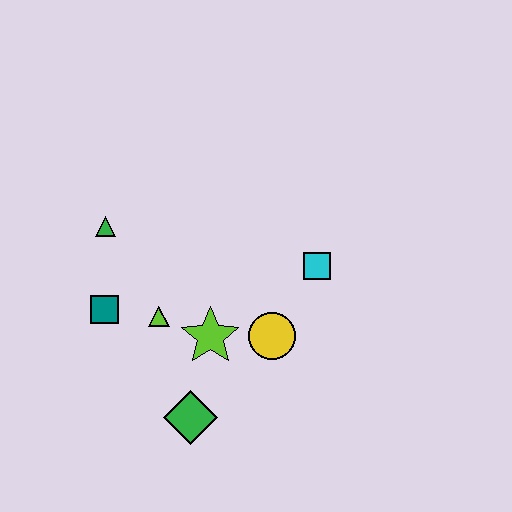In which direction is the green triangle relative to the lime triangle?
The green triangle is above the lime triangle.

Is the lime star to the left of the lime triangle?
No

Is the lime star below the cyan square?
Yes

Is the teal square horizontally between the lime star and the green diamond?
No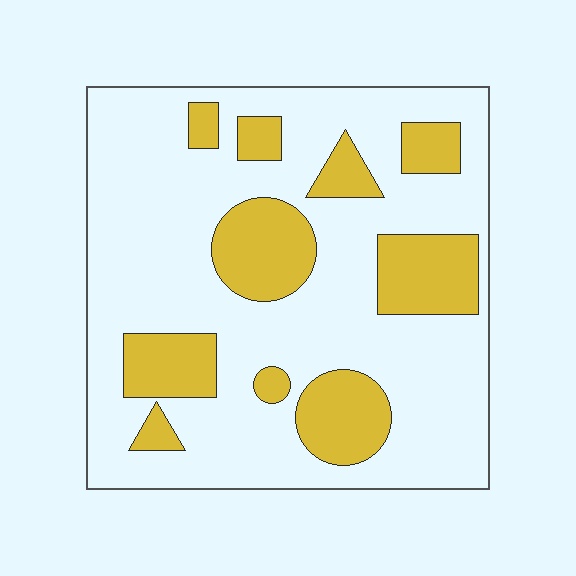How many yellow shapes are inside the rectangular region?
10.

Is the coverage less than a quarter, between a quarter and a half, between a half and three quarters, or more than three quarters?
Between a quarter and a half.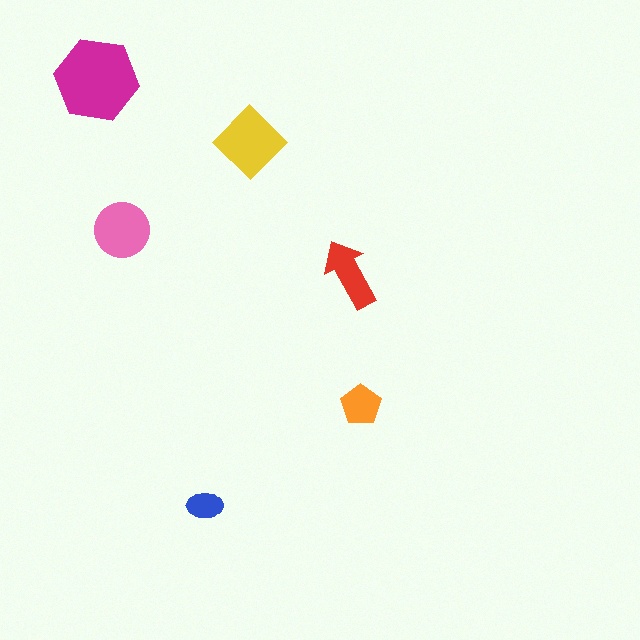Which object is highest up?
The magenta hexagon is topmost.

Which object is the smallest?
The blue ellipse.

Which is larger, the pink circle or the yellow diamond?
The yellow diamond.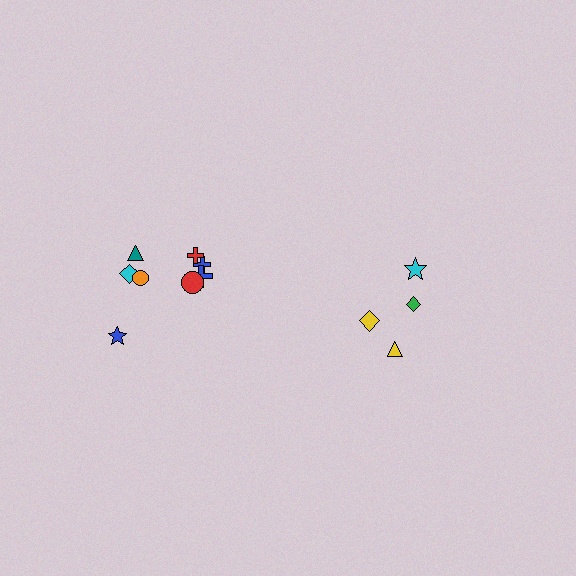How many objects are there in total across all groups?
There are 12 objects.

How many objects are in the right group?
There are 4 objects.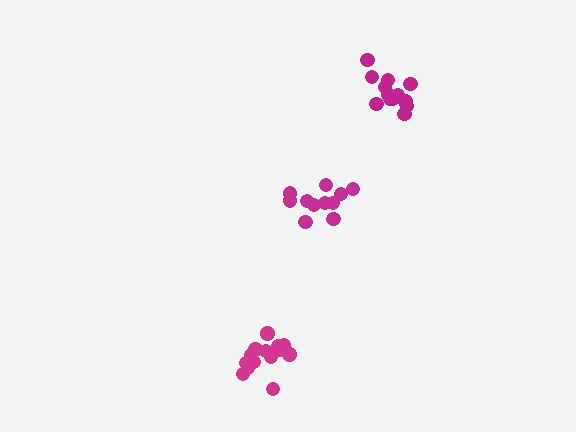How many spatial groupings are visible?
There are 3 spatial groupings.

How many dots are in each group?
Group 1: 11 dots, Group 2: 13 dots, Group 3: 14 dots (38 total).